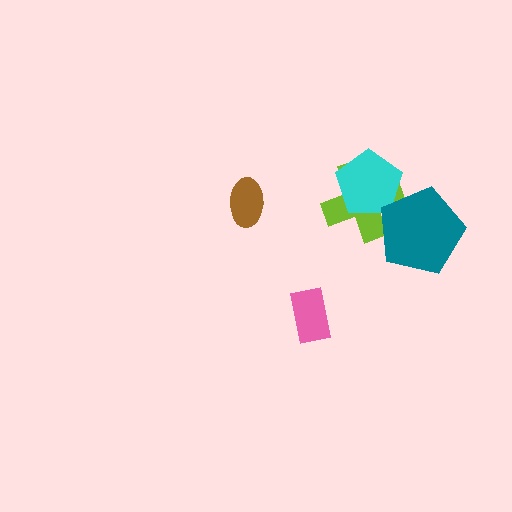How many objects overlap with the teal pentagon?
2 objects overlap with the teal pentagon.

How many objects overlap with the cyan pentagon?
2 objects overlap with the cyan pentagon.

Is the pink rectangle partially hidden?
No, no other shape covers it.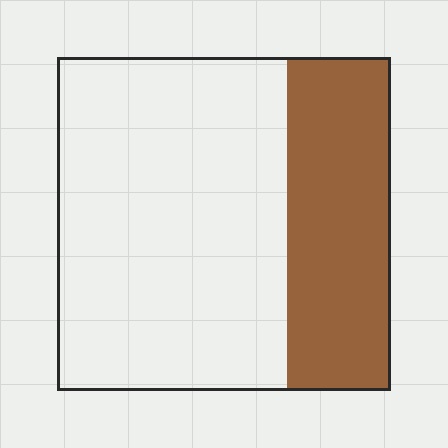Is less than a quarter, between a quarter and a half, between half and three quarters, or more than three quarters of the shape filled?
Between a quarter and a half.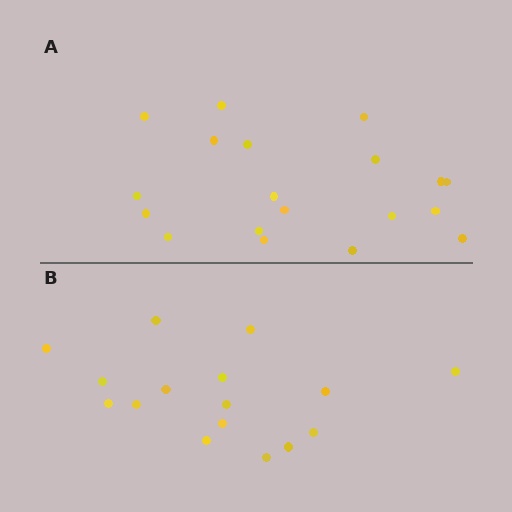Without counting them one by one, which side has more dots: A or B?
Region A (the top region) has more dots.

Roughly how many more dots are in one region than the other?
Region A has just a few more — roughly 2 or 3 more dots than region B.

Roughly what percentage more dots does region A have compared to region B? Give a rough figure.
About 20% more.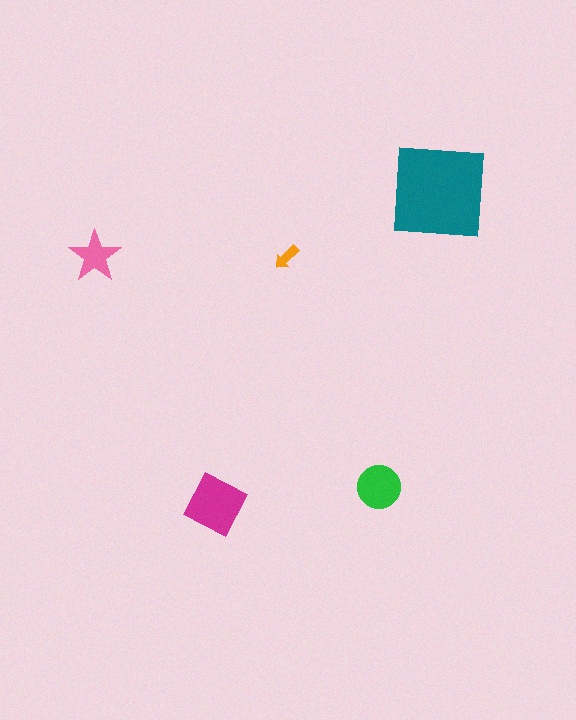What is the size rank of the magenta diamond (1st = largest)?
2nd.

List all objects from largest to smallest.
The teal square, the magenta diamond, the green circle, the pink star, the orange arrow.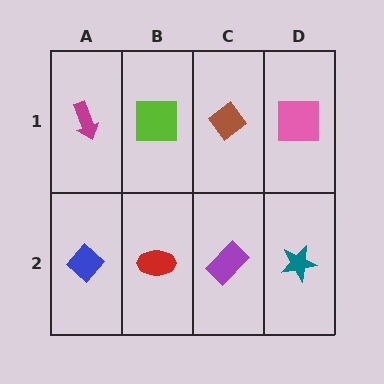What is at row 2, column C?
A purple rectangle.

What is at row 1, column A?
A magenta arrow.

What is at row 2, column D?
A teal star.